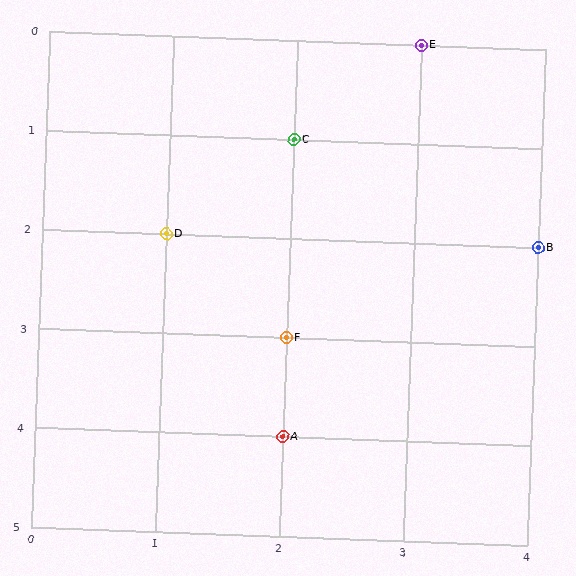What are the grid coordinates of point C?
Point C is at grid coordinates (2, 1).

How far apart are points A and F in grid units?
Points A and F are 1 row apart.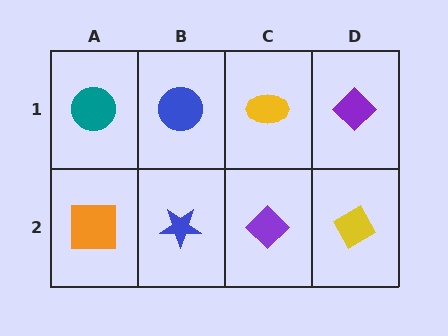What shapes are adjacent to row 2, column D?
A purple diamond (row 1, column D), a purple diamond (row 2, column C).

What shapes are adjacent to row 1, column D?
A yellow diamond (row 2, column D), a yellow ellipse (row 1, column C).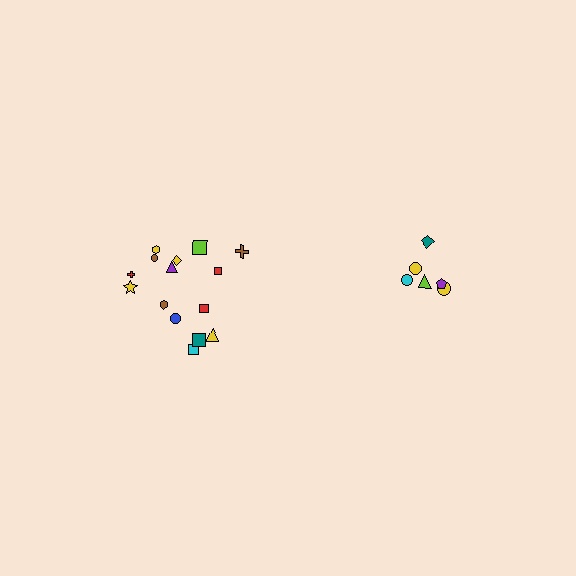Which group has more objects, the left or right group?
The left group.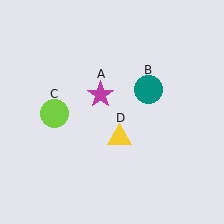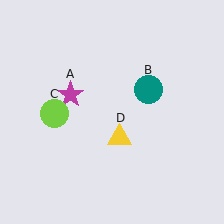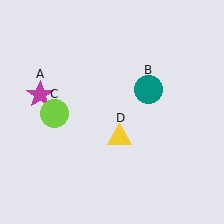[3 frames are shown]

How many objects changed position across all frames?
1 object changed position: magenta star (object A).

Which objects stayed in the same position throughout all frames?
Teal circle (object B) and lime circle (object C) and yellow triangle (object D) remained stationary.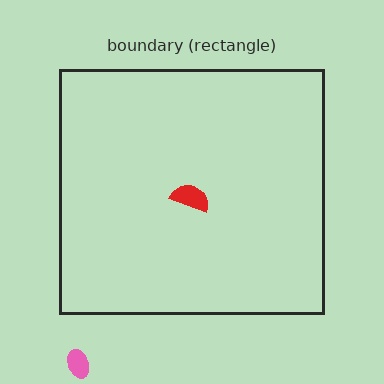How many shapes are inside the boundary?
1 inside, 1 outside.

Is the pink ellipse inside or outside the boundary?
Outside.